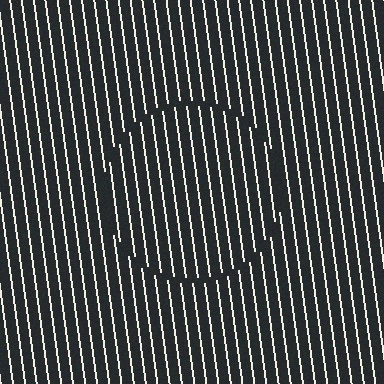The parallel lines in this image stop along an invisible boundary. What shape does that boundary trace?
An illusory circle. The interior of the shape contains the same grating, shifted by half a period — the contour is defined by the phase discontinuity where line-ends from the inner and outer gratings abut.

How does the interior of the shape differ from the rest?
The interior of the shape contains the same grating, shifted by half a period — the contour is defined by the phase discontinuity where line-ends from the inner and outer gratings abut.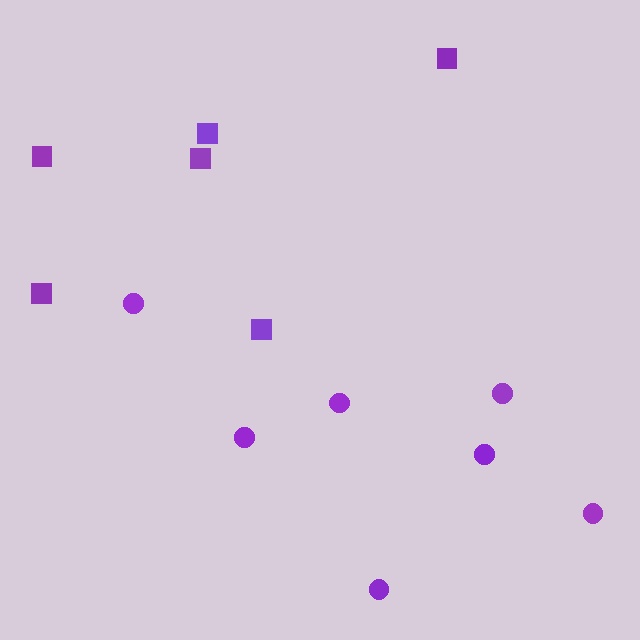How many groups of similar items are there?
There are 2 groups: one group of circles (7) and one group of squares (6).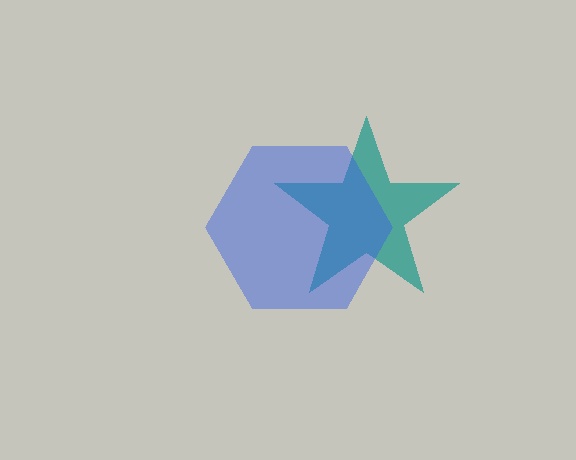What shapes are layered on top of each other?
The layered shapes are: a teal star, a blue hexagon.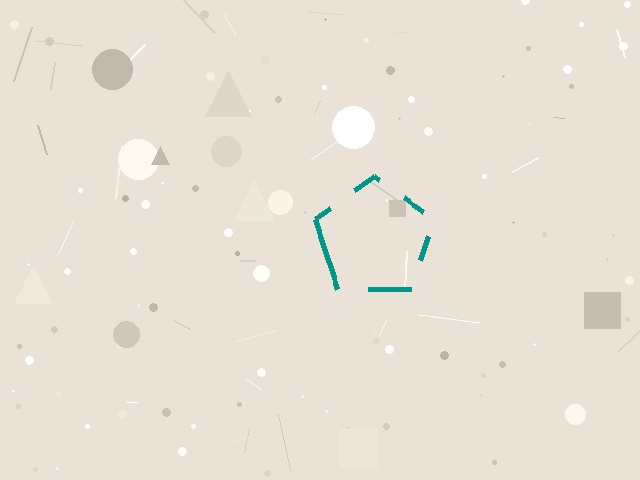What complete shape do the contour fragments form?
The contour fragments form a pentagon.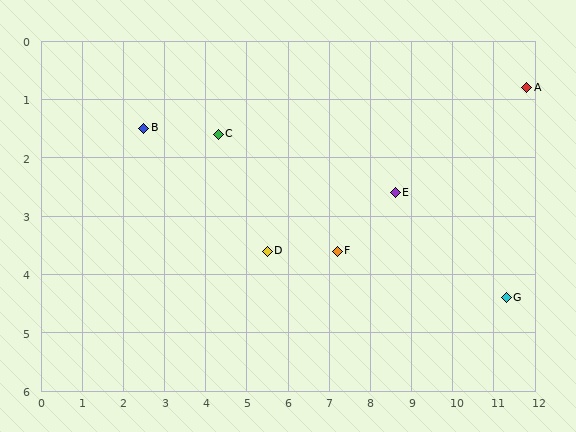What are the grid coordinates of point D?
Point D is at approximately (5.5, 3.6).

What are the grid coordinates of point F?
Point F is at approximately (7.2, 3.6).